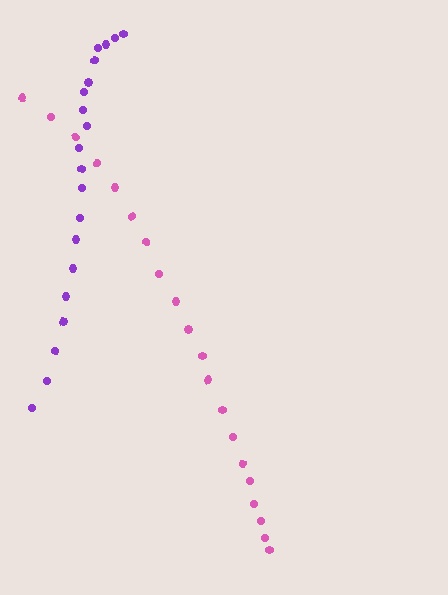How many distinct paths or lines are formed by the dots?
There are 2 distinct paths.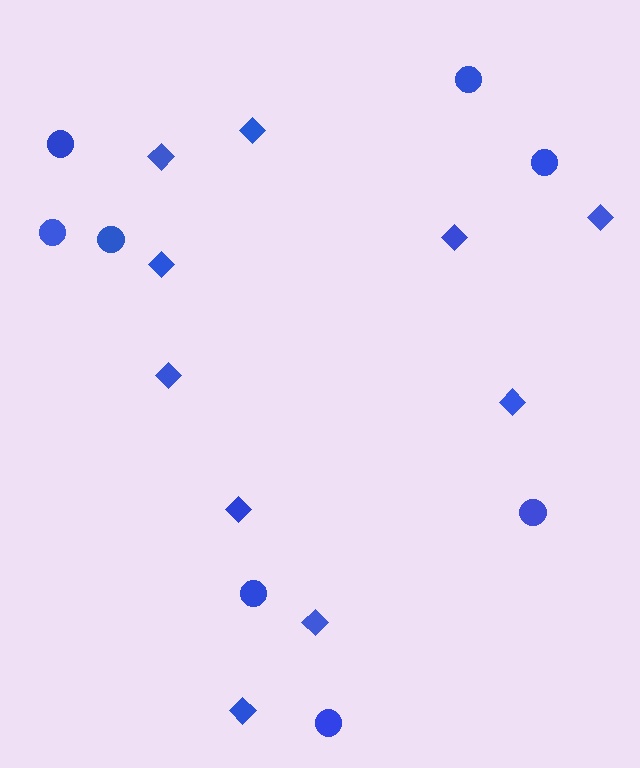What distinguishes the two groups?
There are 2 groups: one group of circles (8) and one group of diamonds (10).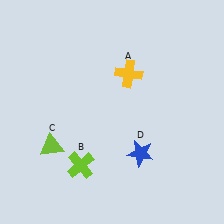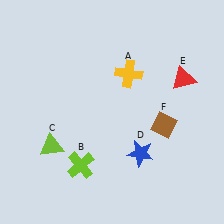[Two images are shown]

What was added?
A red triangle (E), a brown diamond (F) were added in Image 2.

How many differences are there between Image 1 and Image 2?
There are 2 differences between the two images.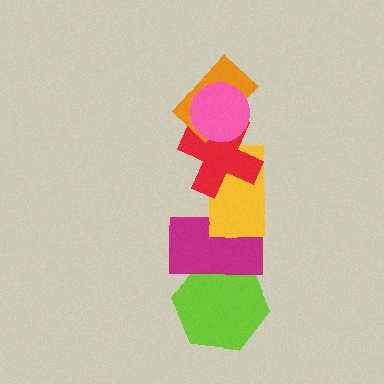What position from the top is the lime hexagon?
The lime hexagon is 6th from the top.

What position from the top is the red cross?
The red cross is 3rd from the top.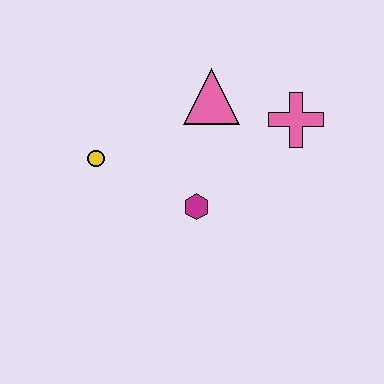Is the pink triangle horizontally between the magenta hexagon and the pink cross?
Yes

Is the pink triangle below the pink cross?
No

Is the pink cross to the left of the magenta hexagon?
No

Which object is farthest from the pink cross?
The yellow circle is farthest from the pink cross.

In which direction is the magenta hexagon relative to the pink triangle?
The magenta hexagon is below the pink triangle.